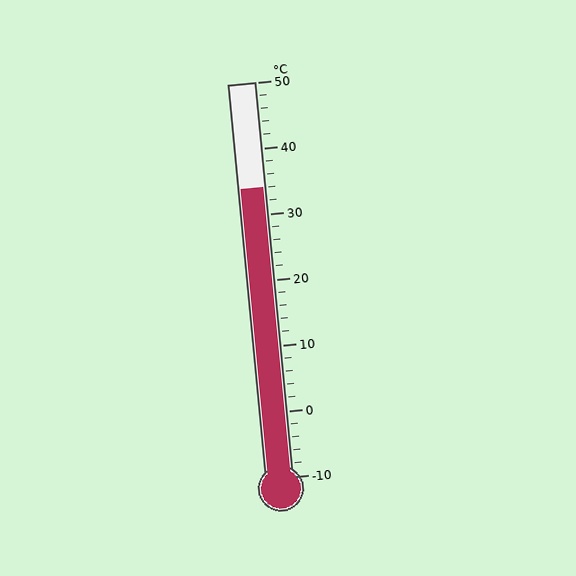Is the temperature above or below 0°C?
The temperature is above 0°C.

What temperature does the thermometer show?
The thermometer shows approximately 34°C.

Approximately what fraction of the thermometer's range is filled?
The thermometer is filled to approximately 75% of its range.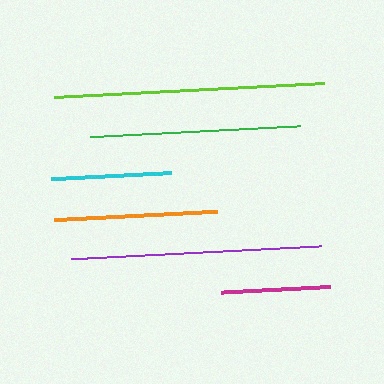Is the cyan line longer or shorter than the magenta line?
The cyan line is longer than the magenta line.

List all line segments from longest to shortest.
From longest to shortest: lime, purple, green, orange, cyan, magenta.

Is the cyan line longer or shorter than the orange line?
The orange line is longer than the cyan line.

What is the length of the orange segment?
The orange segment is approximately 163 pixels long.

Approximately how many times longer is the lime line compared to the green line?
The lime line is approximately 1.3 times the length of the green line.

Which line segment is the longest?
The lime line is the longest at approximately 270 pixels.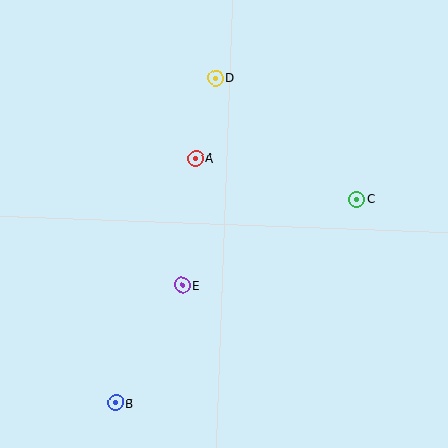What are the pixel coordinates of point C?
Point C is at (357, 199).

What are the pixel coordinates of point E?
Point E is at (182, 285).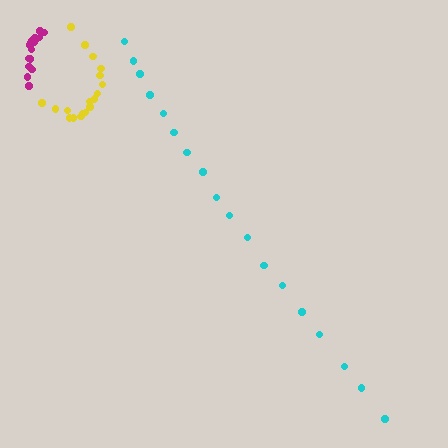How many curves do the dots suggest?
There are 3 distinct paths.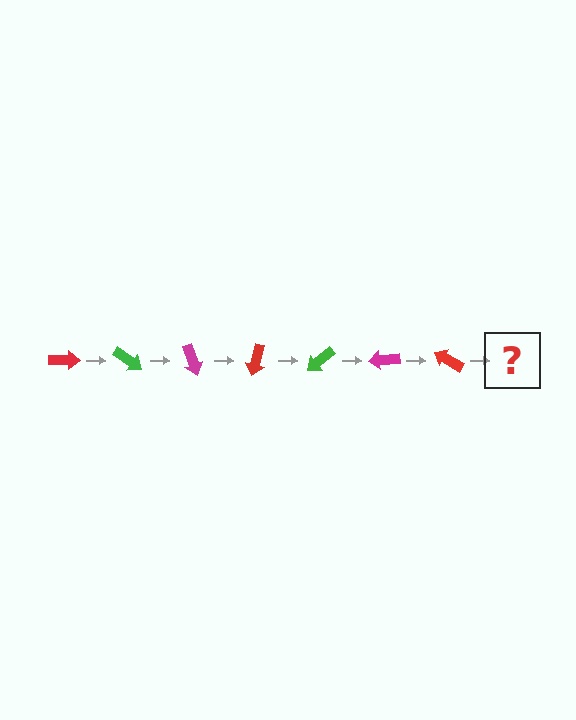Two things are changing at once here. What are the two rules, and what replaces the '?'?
The two rules are that it rotates 35 degrees each step and the color cycles through red, green, and magenta. The '?' should be a green arrow, rotated 245 degrees from the start.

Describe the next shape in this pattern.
It should be a green arrow, rotated 245 degrees from the start.